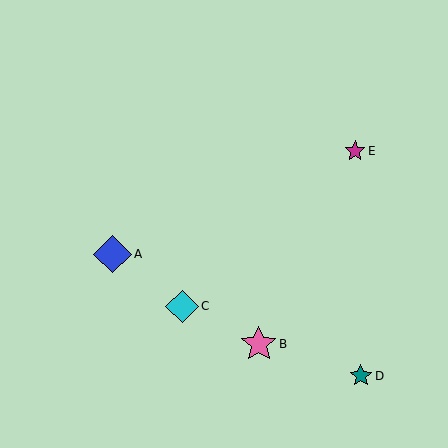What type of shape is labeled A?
Shape A is a blue diamond.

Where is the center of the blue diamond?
The center of the blue diamond is at (112, 254).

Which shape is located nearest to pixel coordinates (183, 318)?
The cyan diamond (labeled C) at (182, 306) is nearest to that location.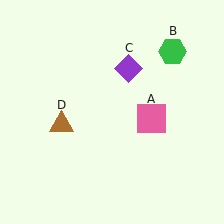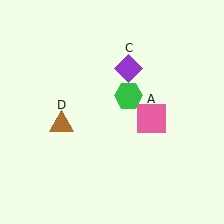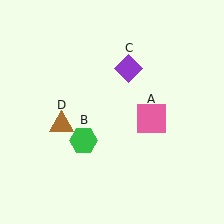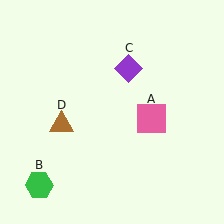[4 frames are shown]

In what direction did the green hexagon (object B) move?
The green hexagon (object B) moved down and to the left.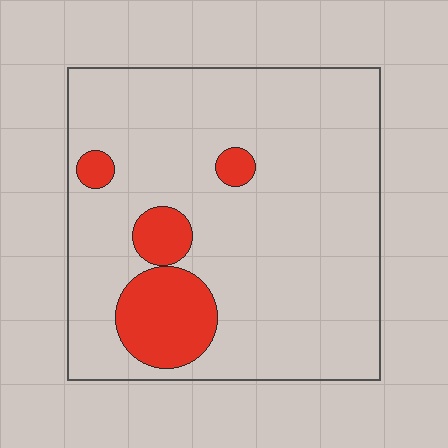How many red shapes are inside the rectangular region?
4.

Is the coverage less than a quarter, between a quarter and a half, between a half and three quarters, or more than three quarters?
Less than a quarter.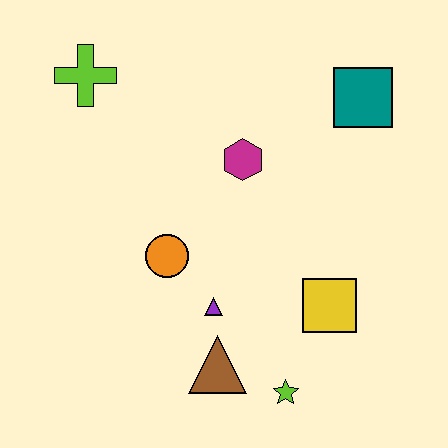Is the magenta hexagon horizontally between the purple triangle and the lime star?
Yes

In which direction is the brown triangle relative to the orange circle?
The brown triangle is below the orange circle.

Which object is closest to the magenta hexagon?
The orange circle is closest to the magenta hexagon.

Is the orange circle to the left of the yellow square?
Yes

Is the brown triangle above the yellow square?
No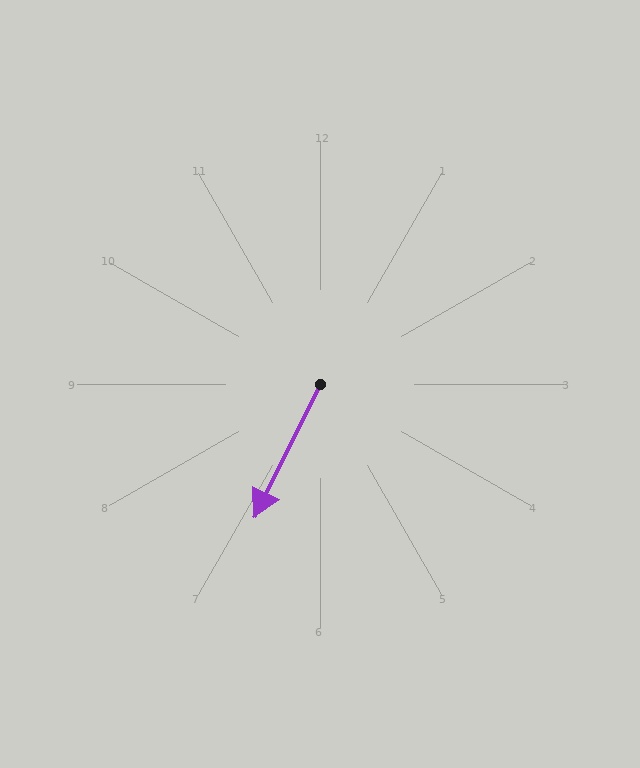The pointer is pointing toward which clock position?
Roughly 7 o'clock.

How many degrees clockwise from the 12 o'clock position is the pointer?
Approximately 206 degrees.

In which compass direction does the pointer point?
Southwest.